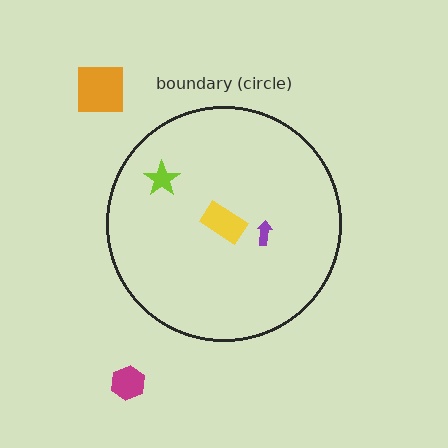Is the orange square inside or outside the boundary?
Outside.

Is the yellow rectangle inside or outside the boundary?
Inside.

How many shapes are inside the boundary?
3 inside, 2 outside.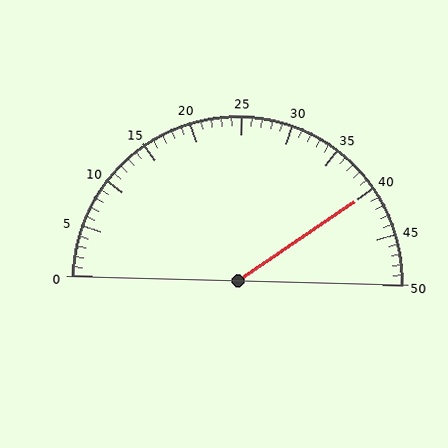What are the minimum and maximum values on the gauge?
The gauge ranges from 0 to 50.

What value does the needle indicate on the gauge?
The needle indicates approximately 40.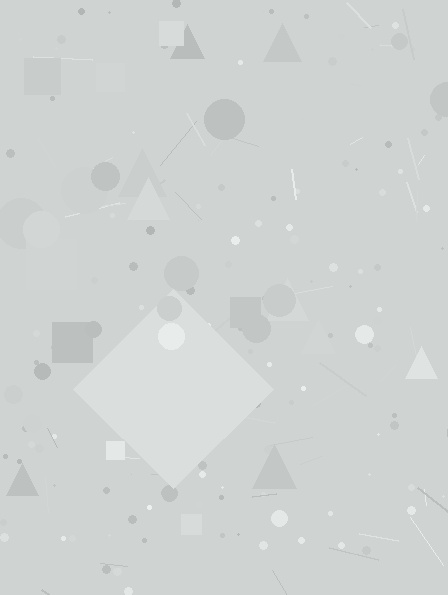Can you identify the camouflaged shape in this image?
The camouflaged shape is a diamond.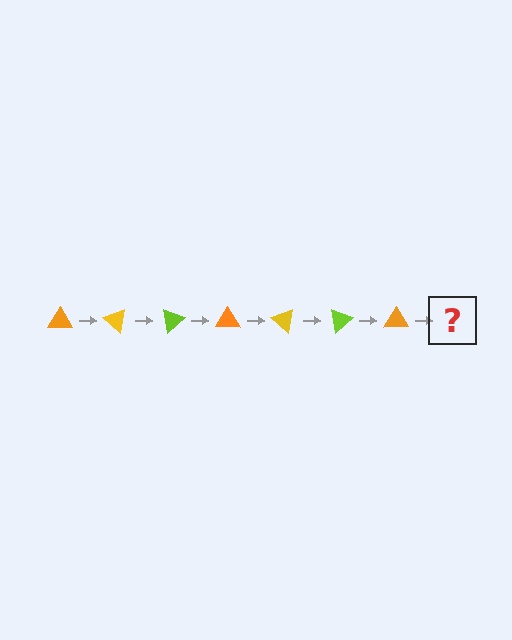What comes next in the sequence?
The next element should be a yellow triangle, rotated 280 degrees from the start.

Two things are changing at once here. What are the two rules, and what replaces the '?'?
The two rules are that it rotates 40 degrees each step and the color cycles through orange, yellow, and lime. The '?' should be a yellow triangle, rotated 280 degrees from the start.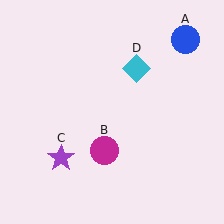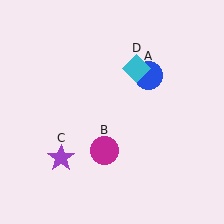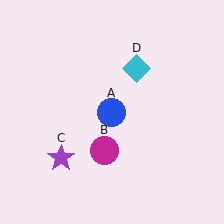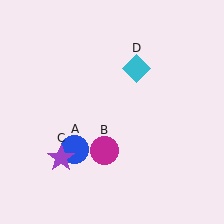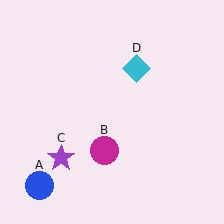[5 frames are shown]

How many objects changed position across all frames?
1 object changed position: blue circle (object A).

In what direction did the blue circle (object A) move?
The blue circle (object A) moved down and to the left.